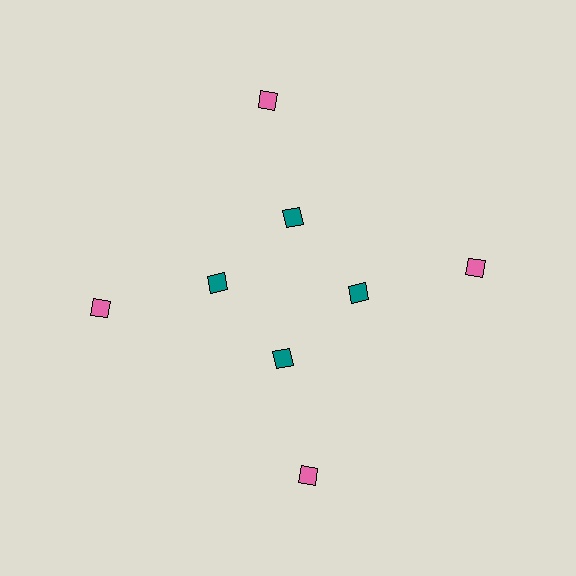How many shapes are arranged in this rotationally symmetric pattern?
There are 8 shapes, arranged in 4 groups of 2.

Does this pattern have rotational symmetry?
Yes, this pattern has 4-fold rotational symmetry. It looks the same after rotating 90 degrees around the center.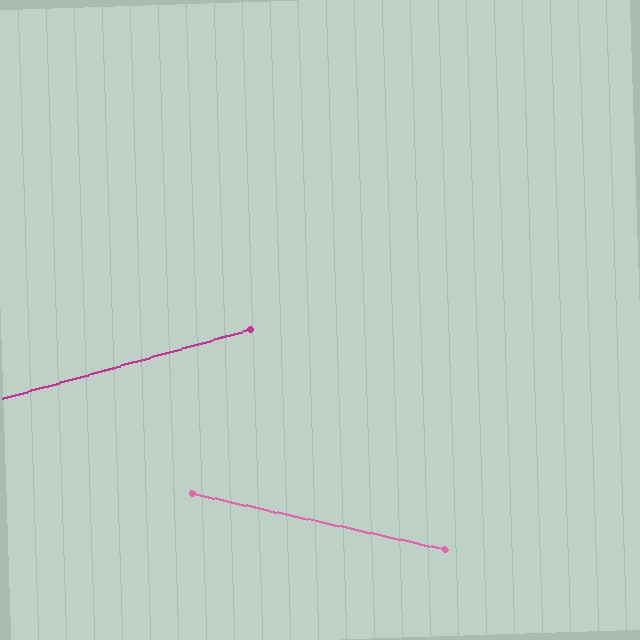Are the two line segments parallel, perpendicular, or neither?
Neither parallel nor perpendicular — they differ by about 28°.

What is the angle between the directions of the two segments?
Approximately 28 degrees.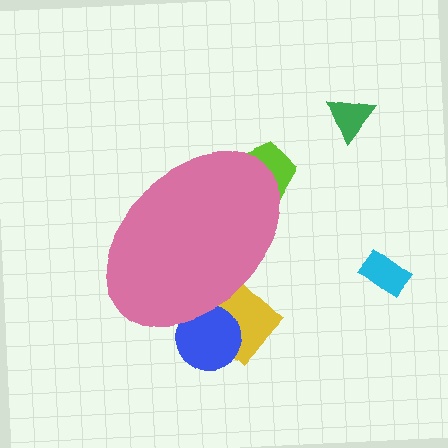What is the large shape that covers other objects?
A pink ellipse.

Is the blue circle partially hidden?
Yes, the blue circle is partially hidden behind the pink ellipse.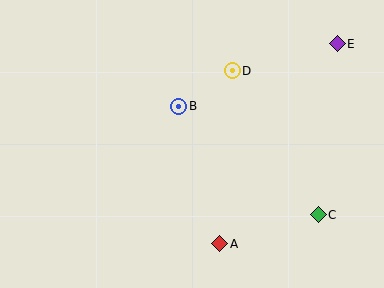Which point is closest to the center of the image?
Point B at (179, 106) is closest to the center.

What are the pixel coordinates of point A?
Point A is at (220, 244).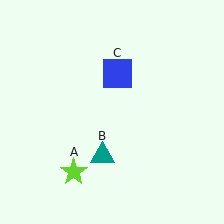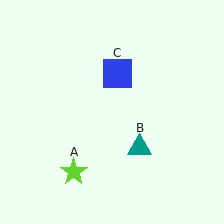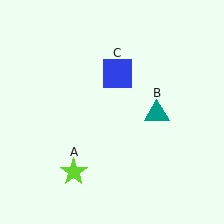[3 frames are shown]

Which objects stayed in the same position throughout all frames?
Lime star (object A) and blue square (object C) remained stationary.